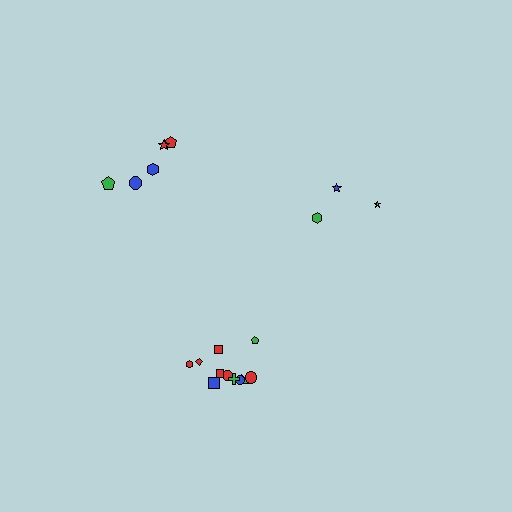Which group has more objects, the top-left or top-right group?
The top-left group.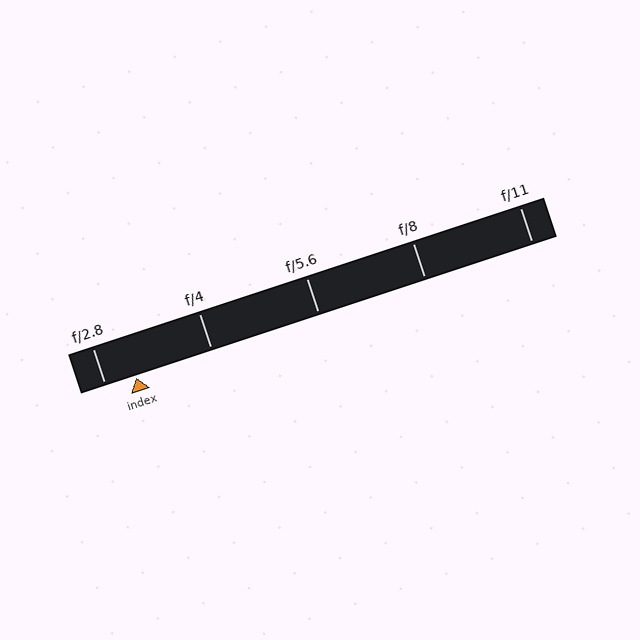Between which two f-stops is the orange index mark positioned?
The index mark is between f/2.8 and f/4.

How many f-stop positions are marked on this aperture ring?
There are 5 f-stop positions marked.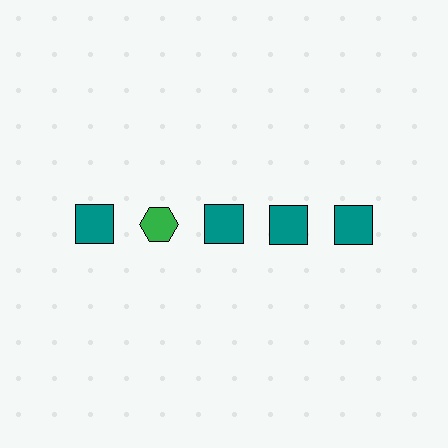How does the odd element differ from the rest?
It differs in both color (green instead of teal) and shape (hexagon instead of square).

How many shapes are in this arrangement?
There are 5 shapes arranged in a grid pattern.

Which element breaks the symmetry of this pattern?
The green hexagon in the top row, second from left column breaks the symmetry. All other shapes are teal squares.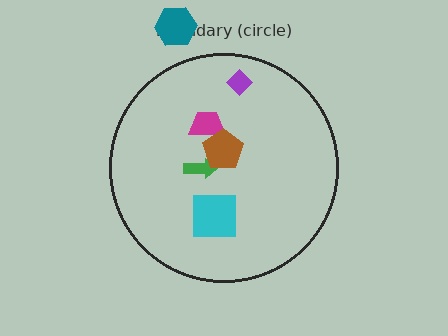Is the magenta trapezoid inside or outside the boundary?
Inside.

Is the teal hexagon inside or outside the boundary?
Outside.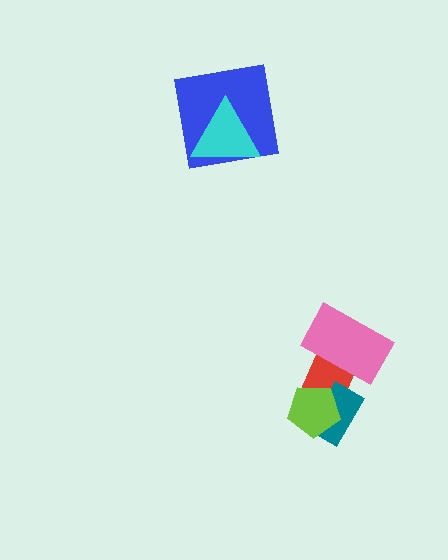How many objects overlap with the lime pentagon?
2 objects overlap with the lime pentagon.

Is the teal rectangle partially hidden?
Yes, it is partially covered by another shape.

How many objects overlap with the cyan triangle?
1 object overlaps with the cyan triangle.